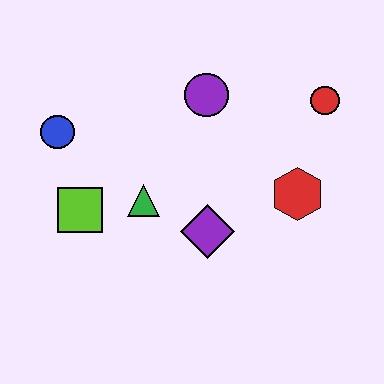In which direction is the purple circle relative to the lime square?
The purple circle is to the right of the lime square.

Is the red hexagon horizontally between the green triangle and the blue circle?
No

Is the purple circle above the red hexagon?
Yes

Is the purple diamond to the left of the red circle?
Yes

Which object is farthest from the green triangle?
The red circle is farthest from the green triangle.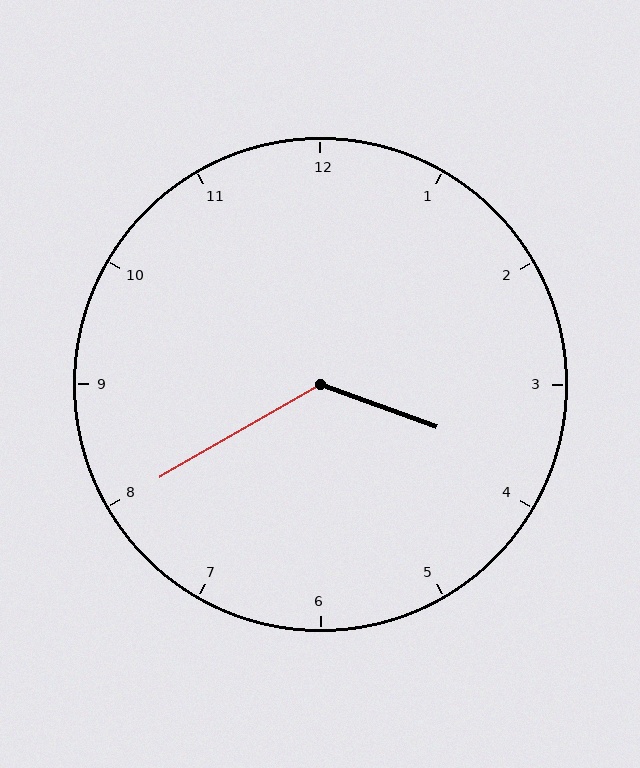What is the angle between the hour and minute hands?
Approximately 130 degrees.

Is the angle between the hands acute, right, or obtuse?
It is obtuse.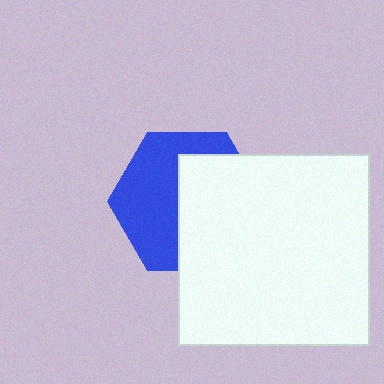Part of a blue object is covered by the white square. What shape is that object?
It is a hexagon.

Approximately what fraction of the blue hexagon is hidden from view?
Roughly 51% of the blue hexagon is hidden behind the white square.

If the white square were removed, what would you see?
You would see the complete blue hexagon.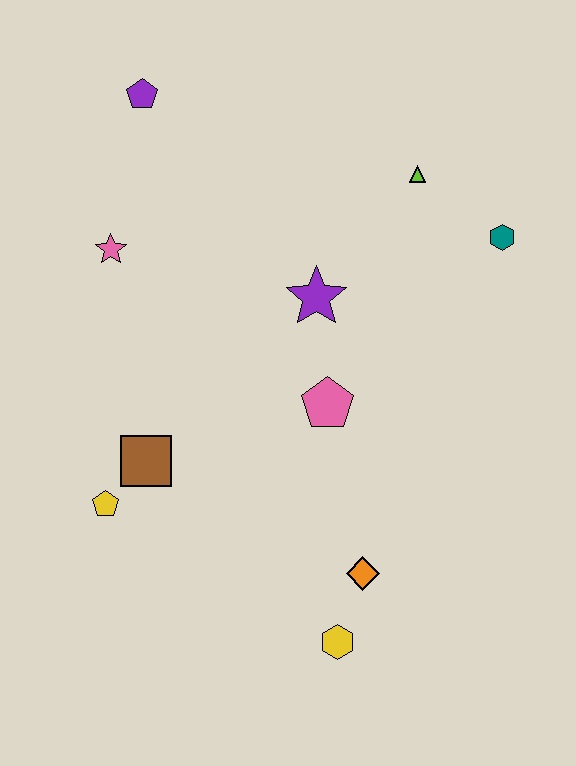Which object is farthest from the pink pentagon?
The purple pentagon is farthest from the pink pentagon.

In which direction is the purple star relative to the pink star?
The purple star is to the right of the pink star.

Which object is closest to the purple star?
The pink pentagon is closest to the purple star.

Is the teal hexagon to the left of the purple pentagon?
No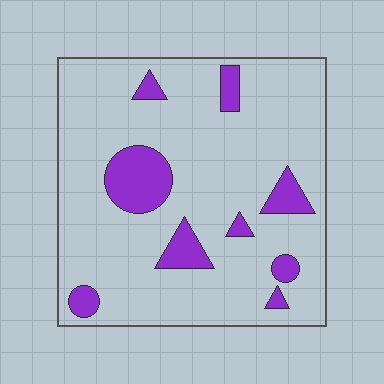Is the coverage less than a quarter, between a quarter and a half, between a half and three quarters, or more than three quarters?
Less than a quarter.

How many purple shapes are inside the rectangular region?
9.